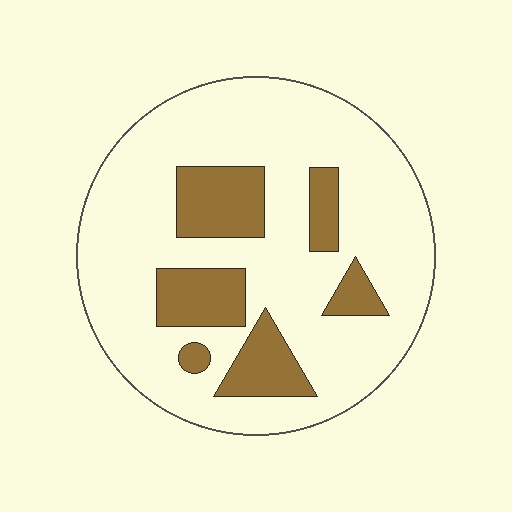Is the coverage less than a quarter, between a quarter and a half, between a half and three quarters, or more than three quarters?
Less than a quarter.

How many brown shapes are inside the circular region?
6.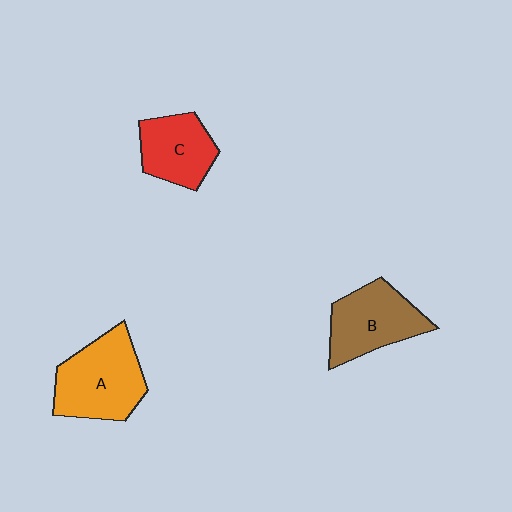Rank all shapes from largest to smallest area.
From largest to smallest: A (orange), B (brown), C (red).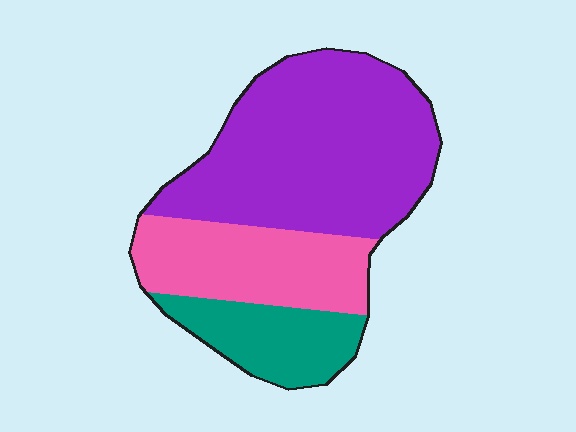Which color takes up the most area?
Purple, at roughly 55%.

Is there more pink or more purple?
Purple.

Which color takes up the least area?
Teal, at roughly 20%.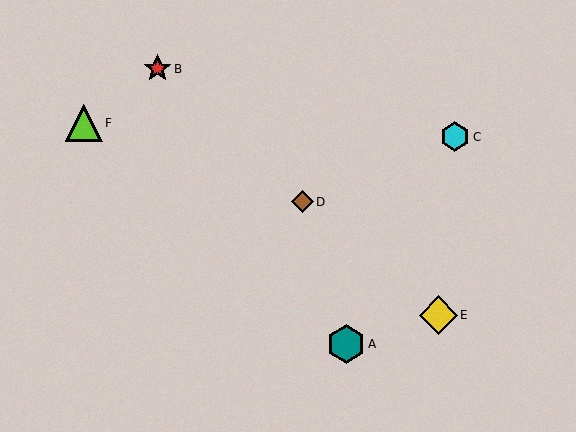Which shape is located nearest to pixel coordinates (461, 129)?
The cyan hexagon (labeled C) at (455, 137) is nearest to that location.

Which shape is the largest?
The teal hexagon (labeled A) is the largest.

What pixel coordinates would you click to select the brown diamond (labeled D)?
Click at (302, 202) to select the brown diamond D.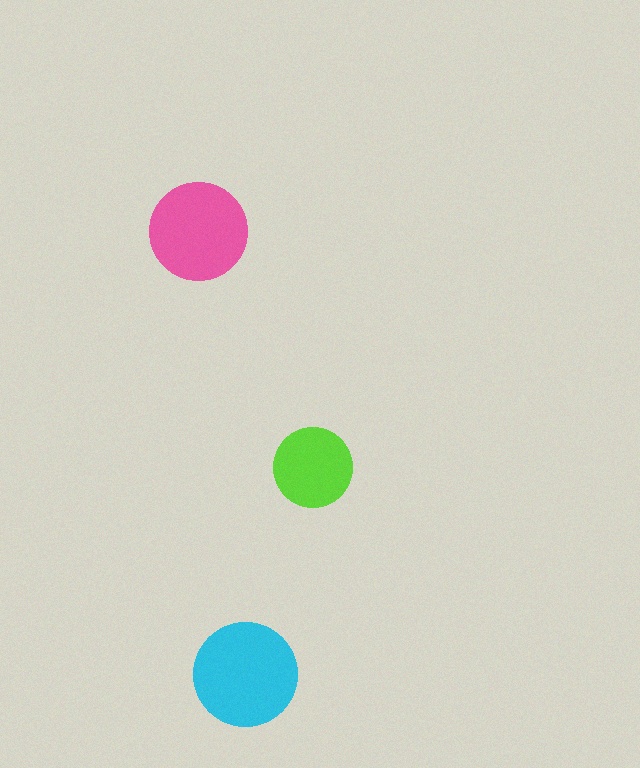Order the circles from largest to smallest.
the cyan one, the pink one, the lime one.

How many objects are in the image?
There are 3 objects in the image.